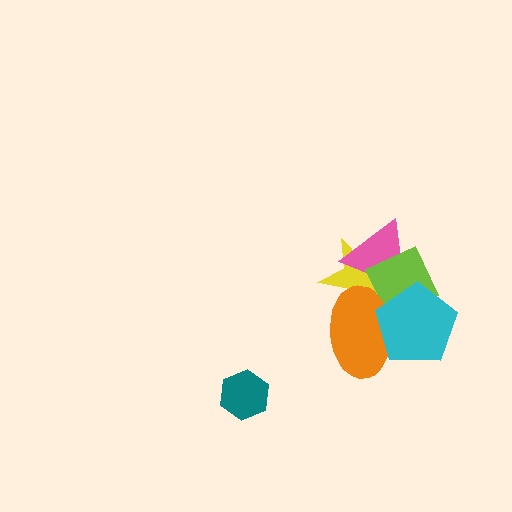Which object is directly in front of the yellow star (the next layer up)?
The pink triangle is directly in front of the yellow star.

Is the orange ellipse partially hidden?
Yes, it is partially covered by another shape.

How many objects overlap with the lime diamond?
4 objects overlap with the lime diamond.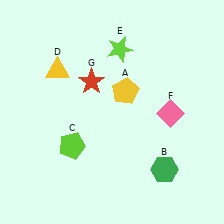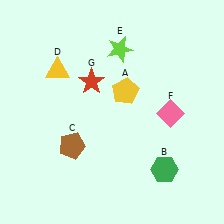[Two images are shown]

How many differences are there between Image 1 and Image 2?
There is 1 difference between the two images.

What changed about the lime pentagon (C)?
In Image 1, C is lime. In Image 2, it changed to brown.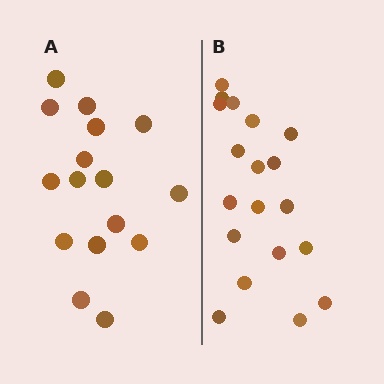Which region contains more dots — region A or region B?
Region B (the right region) has more dots.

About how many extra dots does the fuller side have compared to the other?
Region B has just a few more — roughly 2 or 3 more dots than region A.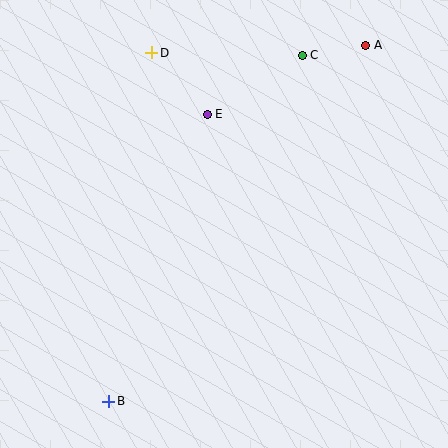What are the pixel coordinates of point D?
Point D is at (152, 53).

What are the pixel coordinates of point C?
Point C is at (302, 55).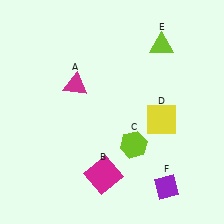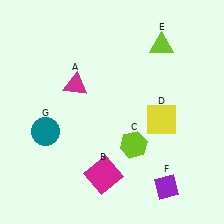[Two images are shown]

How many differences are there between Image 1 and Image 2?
There is 1 difference between the two images.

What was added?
A teal circle (G) was added in Image 2.